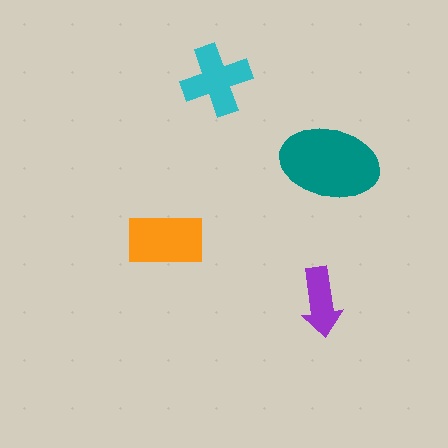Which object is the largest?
The teal ellipse.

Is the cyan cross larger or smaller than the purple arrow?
Larger.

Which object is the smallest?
The purple arrow.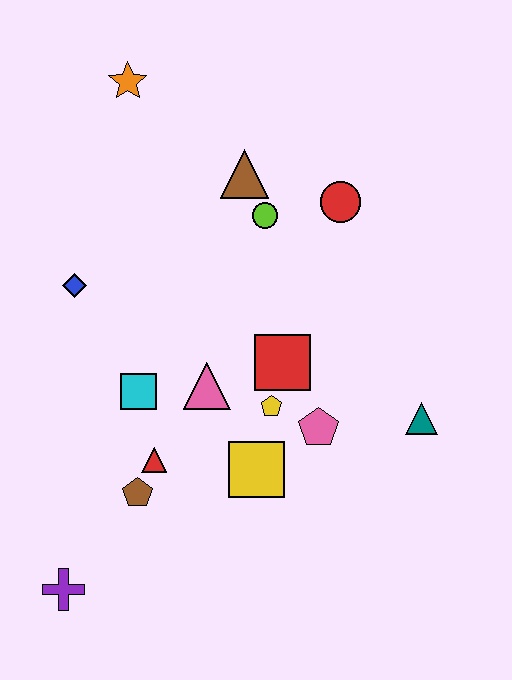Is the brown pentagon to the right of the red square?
No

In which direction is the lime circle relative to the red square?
The lime circle is above the red square.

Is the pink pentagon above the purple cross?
Yes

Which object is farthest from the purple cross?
The orange star is farthest from the purple cross.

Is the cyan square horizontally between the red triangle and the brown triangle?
No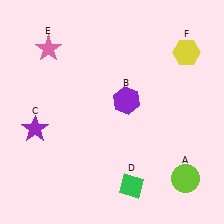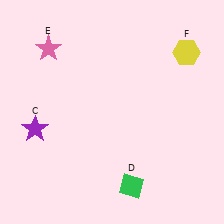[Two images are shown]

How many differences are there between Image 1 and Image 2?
There are 2 differences between the two images.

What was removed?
The purple hexagon (B), the lime circle (A) were removed in Image 2.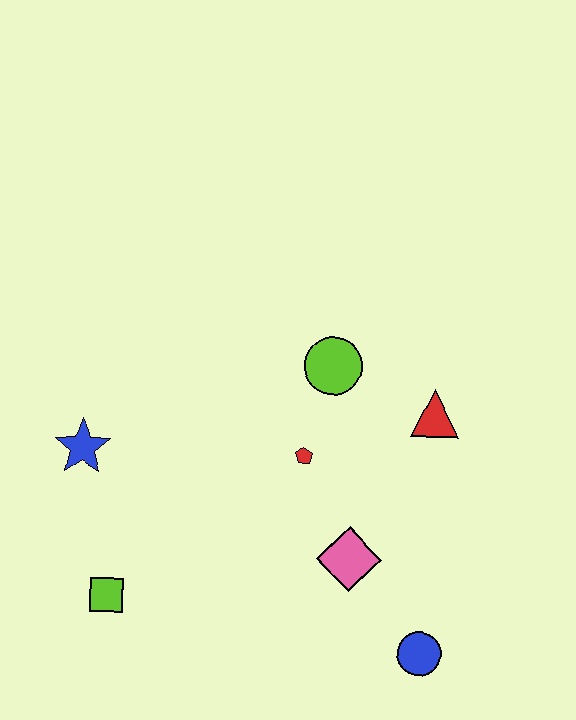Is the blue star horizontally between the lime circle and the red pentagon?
No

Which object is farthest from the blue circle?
The blue star is farthest from the blue circle.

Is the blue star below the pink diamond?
No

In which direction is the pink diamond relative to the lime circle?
The pink diamond is below the lime circle.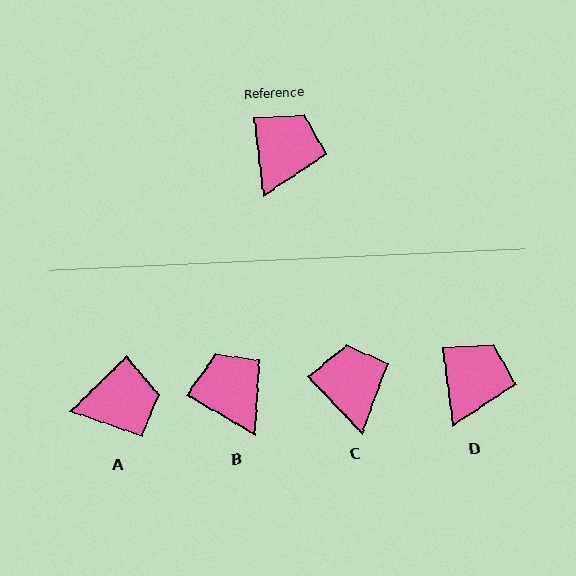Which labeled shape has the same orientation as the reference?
D.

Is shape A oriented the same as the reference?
No, it is off by about 52 degrees.